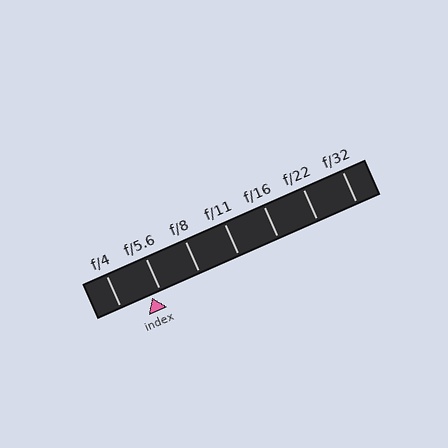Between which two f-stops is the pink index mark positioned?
The index mark is between f/4 and f/5.6.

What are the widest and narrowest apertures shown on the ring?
The widest aperture shown is f/4 and the narrowest is f/32.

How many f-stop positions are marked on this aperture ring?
There are 7 f-stop positions marked.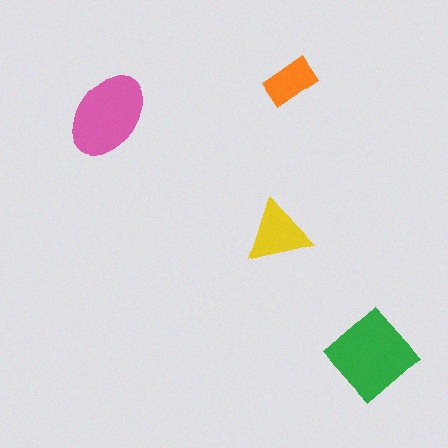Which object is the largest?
The green diamond.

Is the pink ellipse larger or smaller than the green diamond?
Smaller.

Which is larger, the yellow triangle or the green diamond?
The green diamond.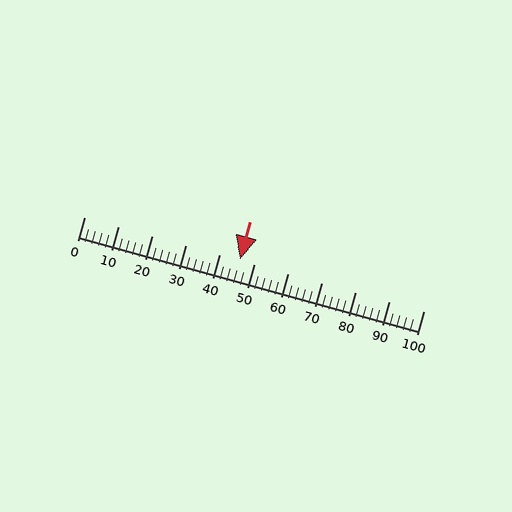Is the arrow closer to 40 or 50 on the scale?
The arrow is closer to 50.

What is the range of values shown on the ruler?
The ruler shows values from 0 to 100.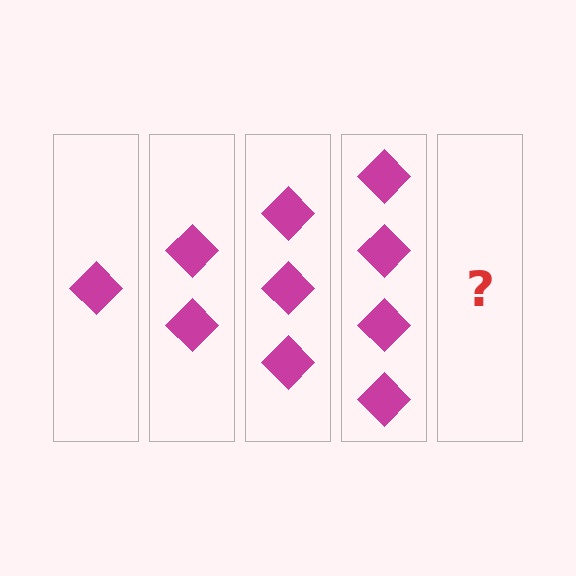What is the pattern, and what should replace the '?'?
The pattern is that each step adds one more diamond. The '?' should be 5 diamonds.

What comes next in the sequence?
The next element should be 5 diamonds.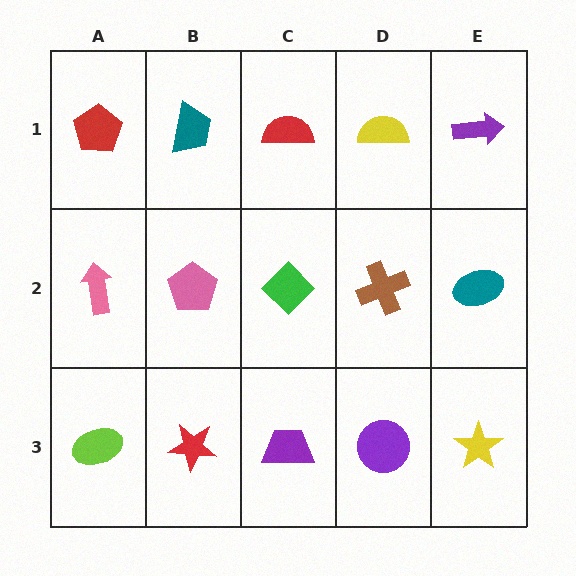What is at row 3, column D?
A purple circle.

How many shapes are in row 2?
5 shapes.